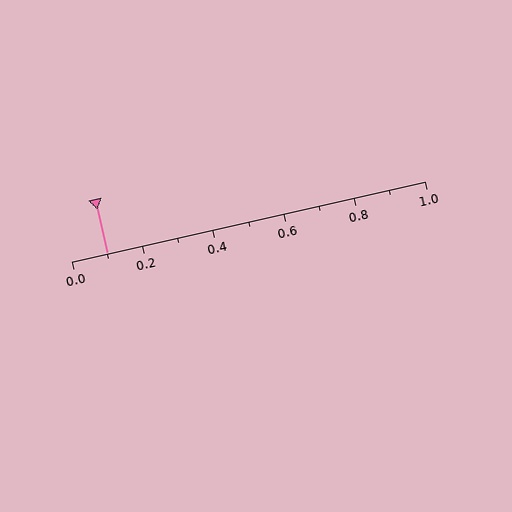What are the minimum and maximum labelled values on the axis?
The axis runs from 0.0 to 1.0.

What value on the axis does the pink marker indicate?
The marker indicates approximately 0.1.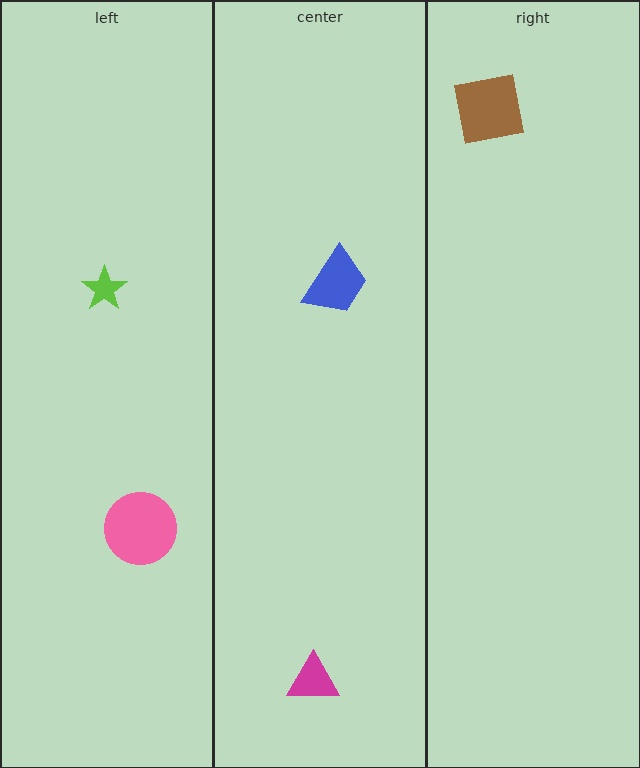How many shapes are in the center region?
2.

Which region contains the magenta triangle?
The center region.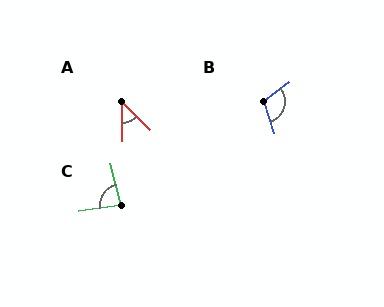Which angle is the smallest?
A, at approximately 46 degrees.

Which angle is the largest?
B, at approximately 108 degrees.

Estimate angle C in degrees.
Approximately 85 degrees.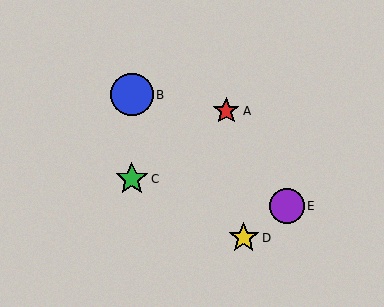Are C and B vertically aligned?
Yes, both are at x≈132.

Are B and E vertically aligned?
No, B is at x≈132 and E is at x≈287.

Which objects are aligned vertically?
Objects B, C are aligned vertically.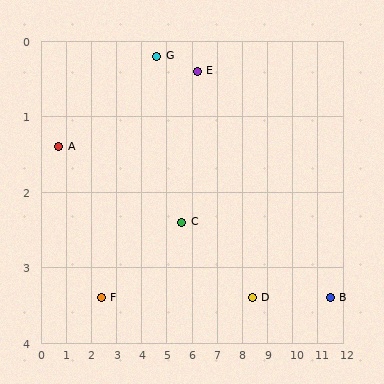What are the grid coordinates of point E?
Point E is at approximately (6.2, 0.4).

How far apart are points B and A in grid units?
Points B and A are about 11.0 grid units apart.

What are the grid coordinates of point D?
Point D is at approximately (8.4, 3.4).